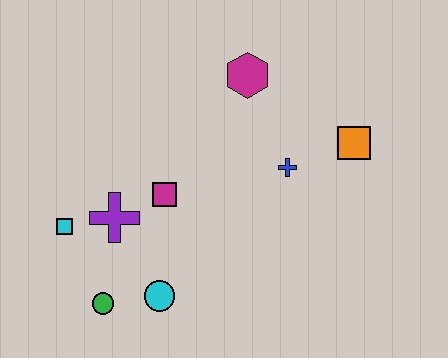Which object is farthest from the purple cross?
The orange square is farthest from the purple cross.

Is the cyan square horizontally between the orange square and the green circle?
No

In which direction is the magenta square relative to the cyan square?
The magenta square is to the right of the cyan square.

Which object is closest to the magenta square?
The purple cross is closest to the magenta square.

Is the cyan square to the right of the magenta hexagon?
No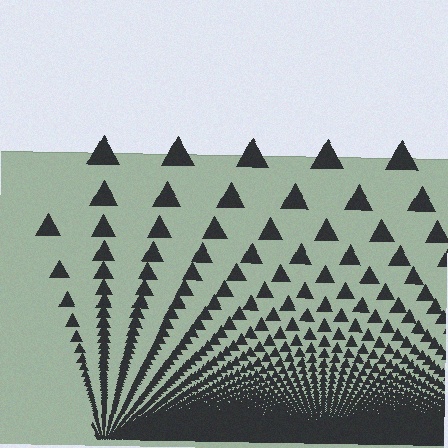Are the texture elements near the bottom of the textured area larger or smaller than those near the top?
Smaller. The gradient is inverted — elements near the bottom are smaller and denser.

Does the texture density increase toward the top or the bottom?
Density increases toward the bottom.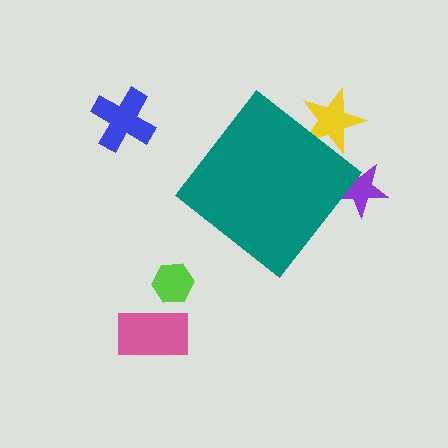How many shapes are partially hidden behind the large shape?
2 shapes are partially hidden.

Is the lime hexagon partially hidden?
No, the lime hexagon is fully visible.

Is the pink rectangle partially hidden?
No, the pink rectangle is fully visible.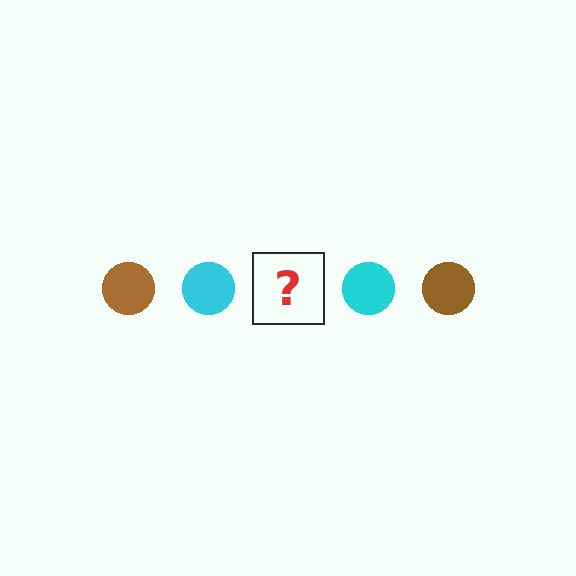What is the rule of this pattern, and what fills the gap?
The rule is that the pattern cycles through brown, cyan circles. The gap should be filled with a brown circle.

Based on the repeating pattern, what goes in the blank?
The blank should be a brown circle.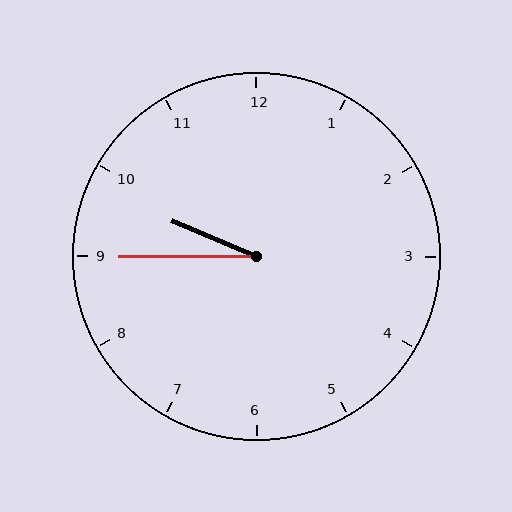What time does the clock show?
9:45.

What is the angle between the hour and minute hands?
Approximately 22 degrees.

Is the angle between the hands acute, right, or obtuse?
It is acute.